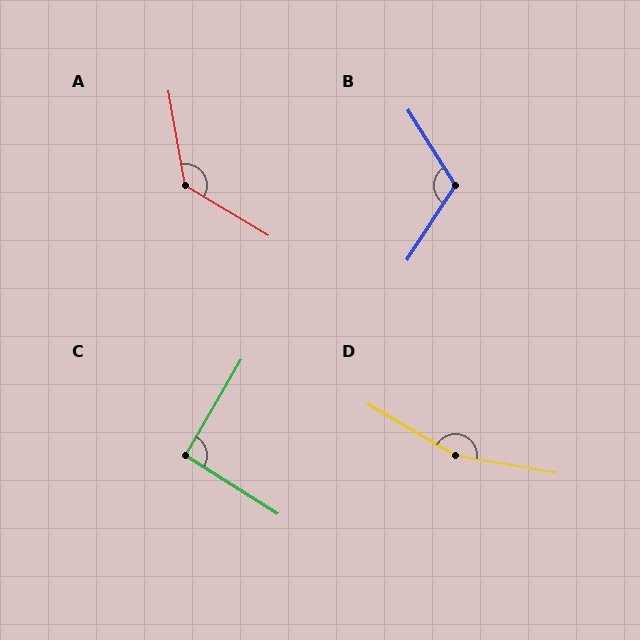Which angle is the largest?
D, at approximately 159 degrees.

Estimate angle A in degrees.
Approximately 131 degrees.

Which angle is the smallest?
C, at approximately 92 degrees.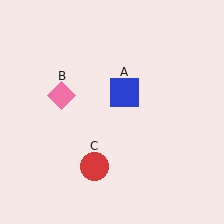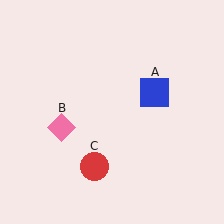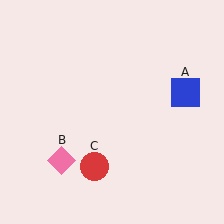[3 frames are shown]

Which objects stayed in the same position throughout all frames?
Red circle (object C) remained stationary.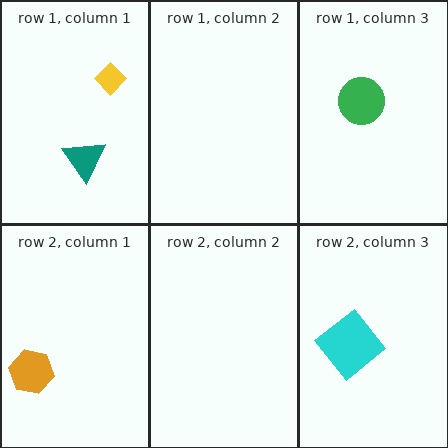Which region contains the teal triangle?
The row 1, column 1 region.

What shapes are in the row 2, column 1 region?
The orange hexagon.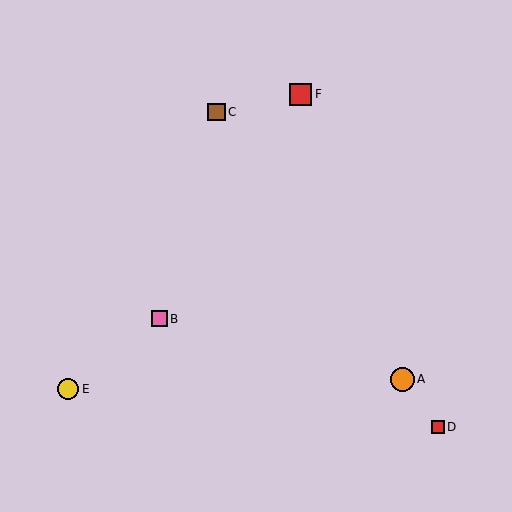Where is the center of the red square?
The center of the red square is at (301, 94).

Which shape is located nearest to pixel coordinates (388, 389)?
The orange circle (labeled A) at (402, 379) is nearest to that location.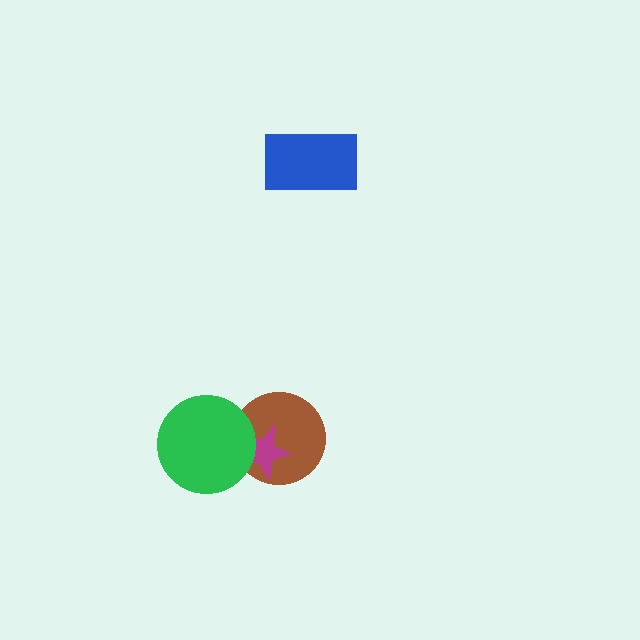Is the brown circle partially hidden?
Yes, it is partially covered by another shape.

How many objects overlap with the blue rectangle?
0 objects overlap with the blue rectangle.